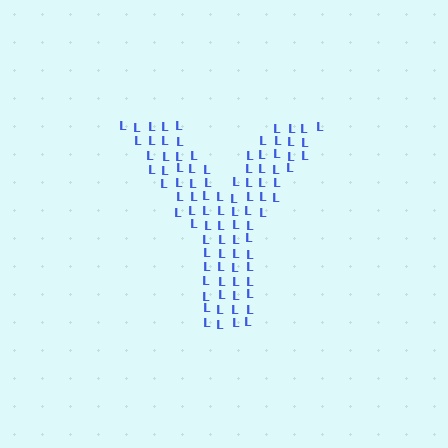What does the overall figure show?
The overall figure shows the letter Y.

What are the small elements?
The small elements are letter L's.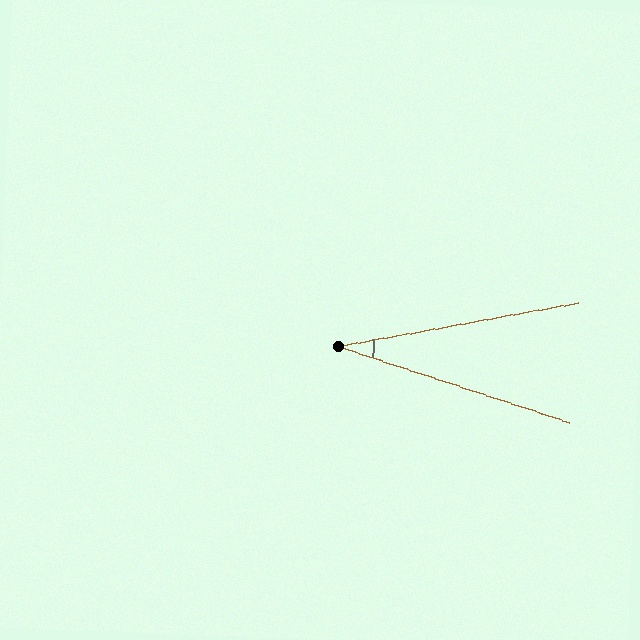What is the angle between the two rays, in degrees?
Approximately 29 degrees.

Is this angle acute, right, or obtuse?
It is acute.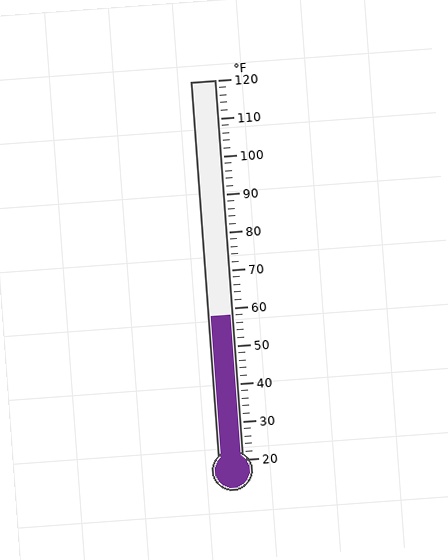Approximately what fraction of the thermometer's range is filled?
The thermometer is filled to approximately 40% of its range.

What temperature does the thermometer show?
The thermometer shows approximately 58°F.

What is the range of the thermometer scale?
The thermometer scale ranges from 20°F to 120°F.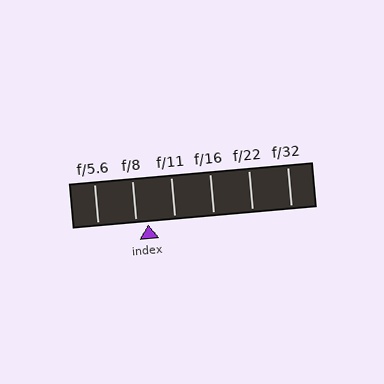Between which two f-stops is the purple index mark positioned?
The index mark is between f/8 and f/11.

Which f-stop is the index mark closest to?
The index mark is closest to f/8.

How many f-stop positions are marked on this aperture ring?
There are 6 f-stop positions marked.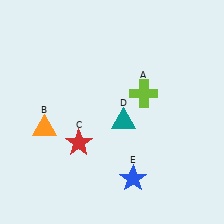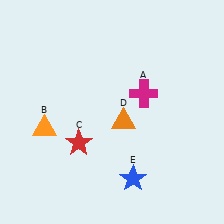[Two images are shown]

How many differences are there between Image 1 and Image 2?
There are 2 differences between the two images.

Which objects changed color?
A changed from lime to magenta. D changed from teal to orange.